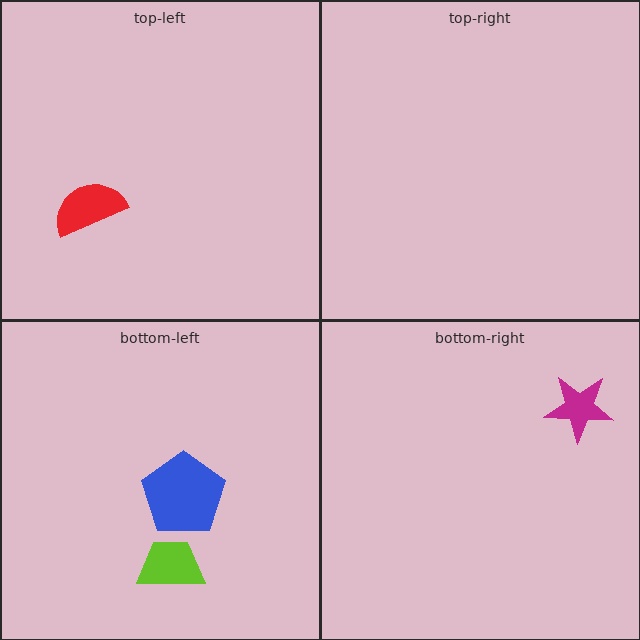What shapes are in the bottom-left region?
The lime trapezoid, the blue pentagon.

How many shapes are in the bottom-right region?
1.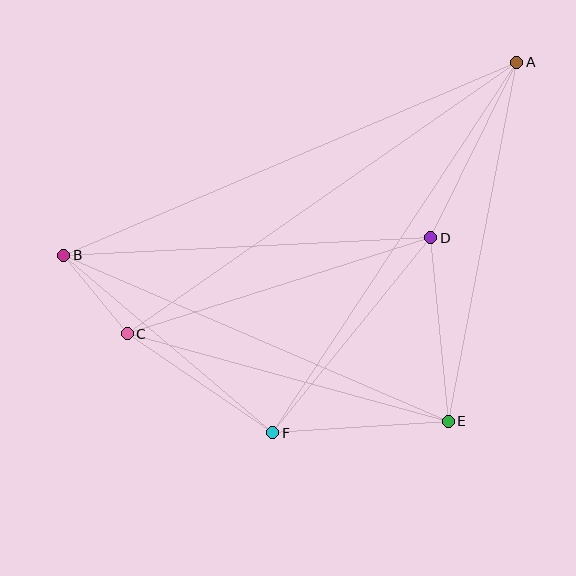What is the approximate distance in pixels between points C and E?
The distance between C and E is approximately 333 pixels.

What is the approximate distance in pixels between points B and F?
The distance between B and F is approximately 274 pixels.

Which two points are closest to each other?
Points B and C are closest to each other.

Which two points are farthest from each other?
Points A and B are farthest from each other.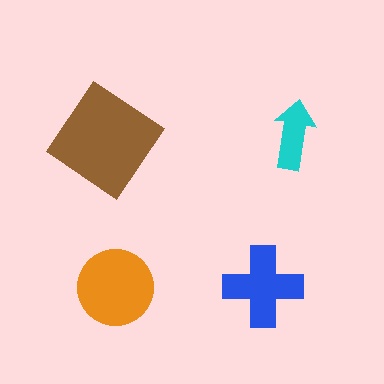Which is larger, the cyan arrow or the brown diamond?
The brown diamond.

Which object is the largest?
The brown diamond.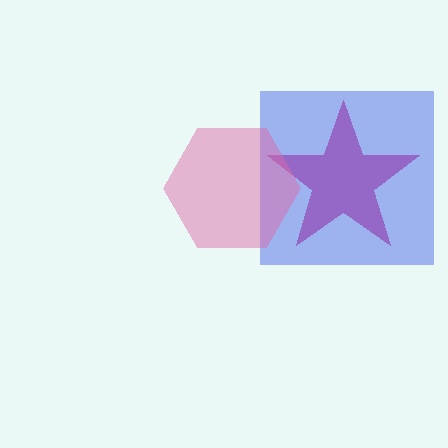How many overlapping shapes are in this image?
There are 3 overlapping shapes in the image.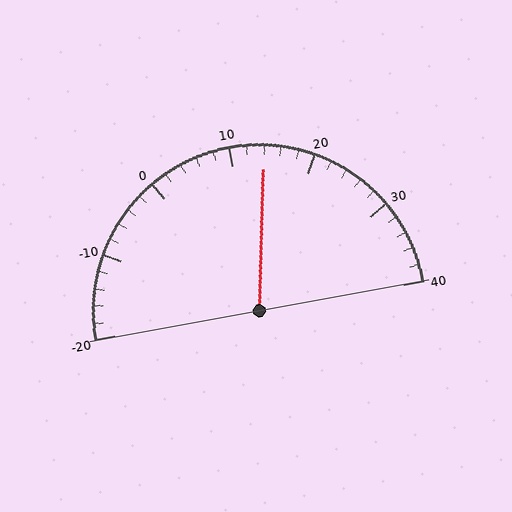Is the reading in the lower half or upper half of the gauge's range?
The reading is in the upper half of the range (-20 to 40).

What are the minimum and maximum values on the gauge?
The gauge ranges from -20 to 40.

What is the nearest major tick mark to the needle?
The nearest major tick mark is 10.